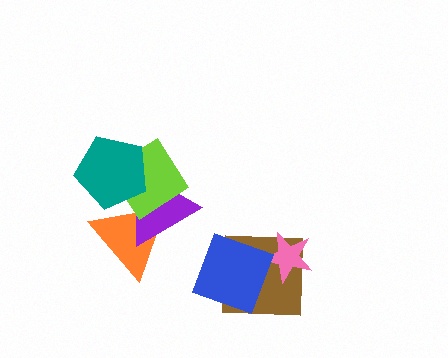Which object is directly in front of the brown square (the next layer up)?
The pink star is directly in front of the brown square.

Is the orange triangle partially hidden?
Yes, it is partially covered by another shape.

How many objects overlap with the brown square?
2 objects overlap with the brown square.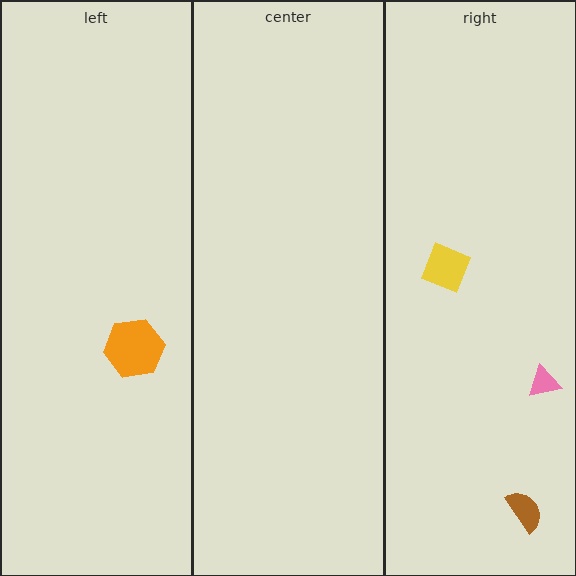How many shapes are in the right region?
3.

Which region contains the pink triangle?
The right region.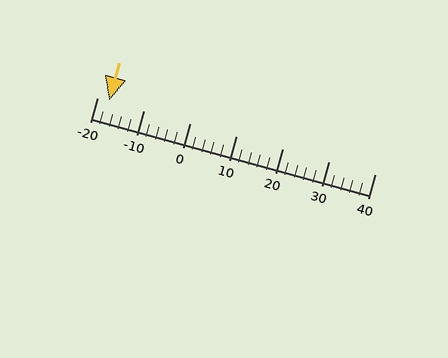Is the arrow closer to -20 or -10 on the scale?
The arrow is closer to -20.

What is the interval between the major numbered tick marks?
The major tick marks are spaced 10 units apart.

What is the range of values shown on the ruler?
The ruler shows values from -20 to 40.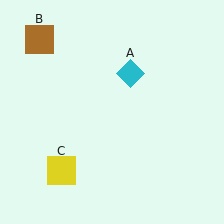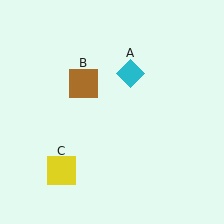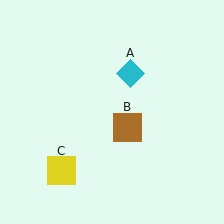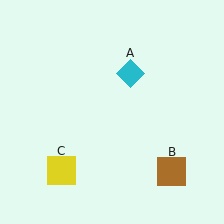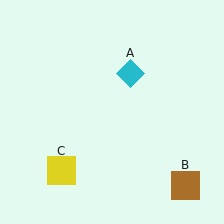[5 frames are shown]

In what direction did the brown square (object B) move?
The brown square (object B) moved down and to the right.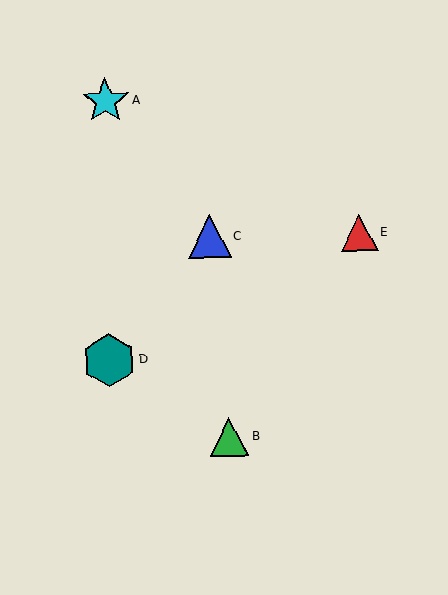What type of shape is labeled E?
Shape E is a red triangle.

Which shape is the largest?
The teal hexagon (labeled D) is the largest.